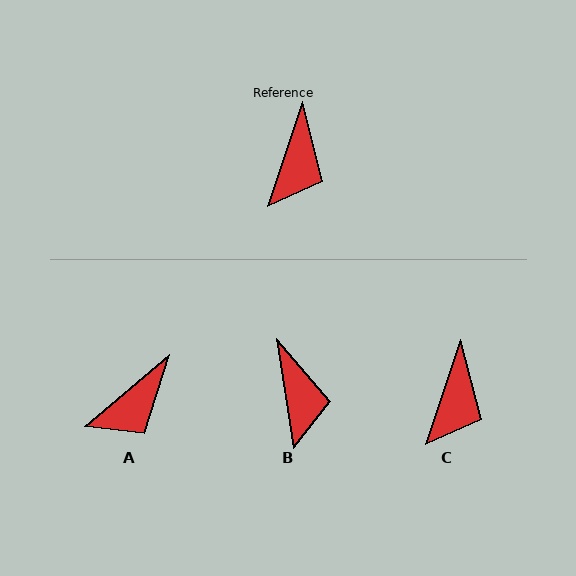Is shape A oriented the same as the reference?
No, it is off by about 31 degrees.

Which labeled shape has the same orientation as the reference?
C.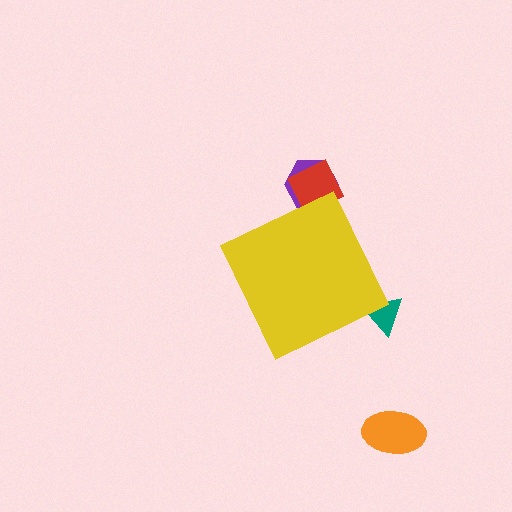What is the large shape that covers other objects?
A yellow diamond.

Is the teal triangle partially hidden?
Yes, the teal triangle is partially hidden behind the yellow diamond.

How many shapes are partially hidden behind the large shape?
3 shapes are partially hidden.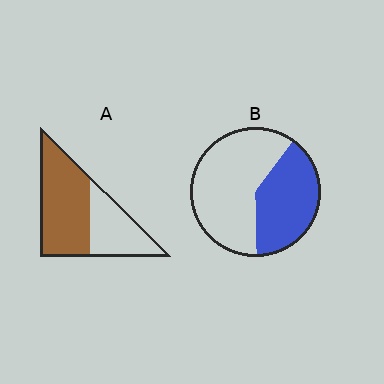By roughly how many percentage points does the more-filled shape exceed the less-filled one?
By roughly 20 percentage points (A over B).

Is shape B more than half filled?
No.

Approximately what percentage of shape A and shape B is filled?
A is approximately 60% and B is approximately 40%.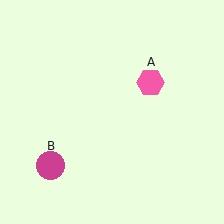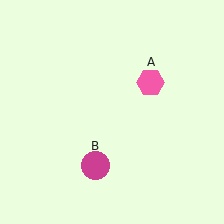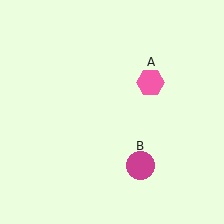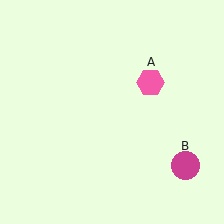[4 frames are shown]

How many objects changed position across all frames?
1 object changed position: magenta circle (object B).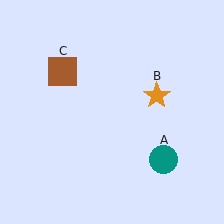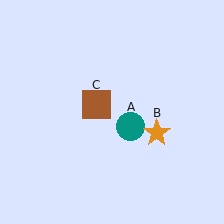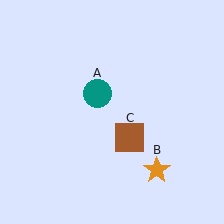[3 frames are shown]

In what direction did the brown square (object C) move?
The brown square (object C) moved down and to the right.